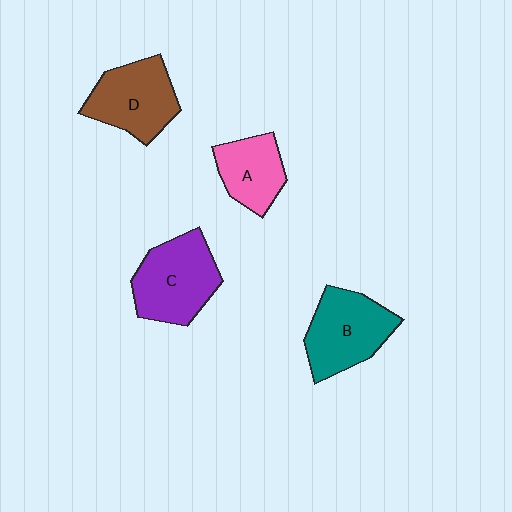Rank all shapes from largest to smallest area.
From largest to smallest: C (purple), B (teal), D (brown), A (pink).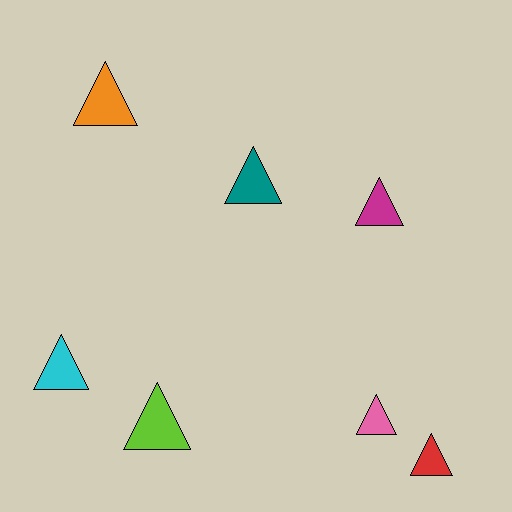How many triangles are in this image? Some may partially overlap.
There are 7 triangles.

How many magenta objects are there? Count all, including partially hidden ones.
There is 1 magenta object.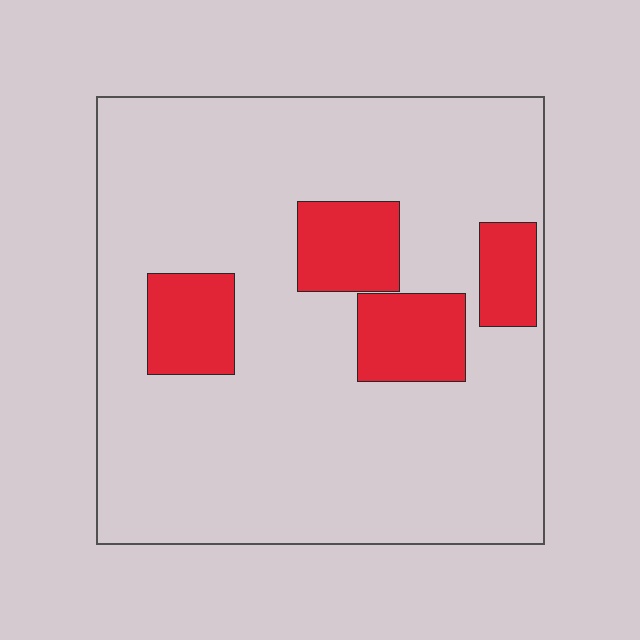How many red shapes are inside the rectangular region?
4.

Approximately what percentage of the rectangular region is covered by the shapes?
Approximately 15%.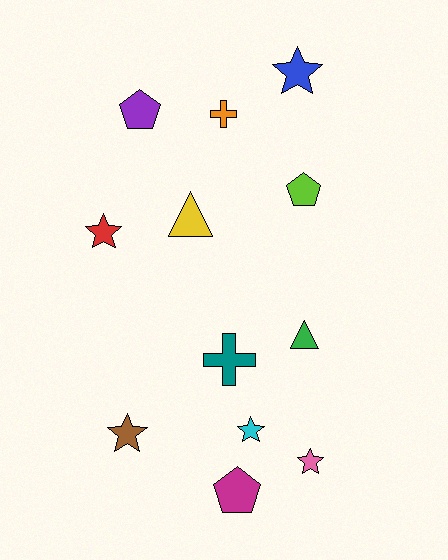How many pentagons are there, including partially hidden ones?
There are 3 pentagons.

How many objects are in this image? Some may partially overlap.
There are 12 objects.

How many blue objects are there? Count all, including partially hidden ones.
There is 1 blue object.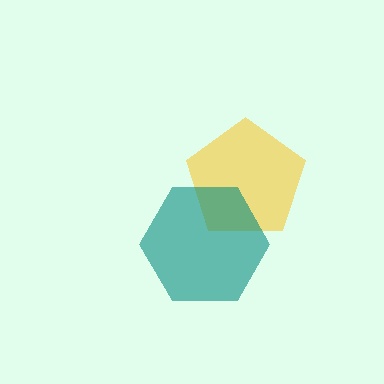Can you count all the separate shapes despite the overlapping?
Yes, there are 2 separate shapes.